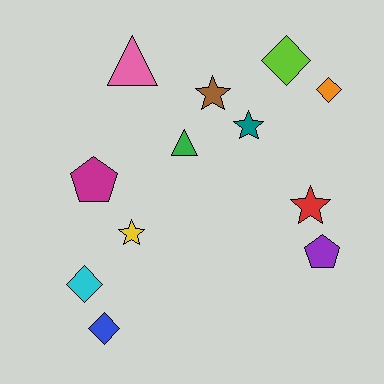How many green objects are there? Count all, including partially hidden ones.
There is 1 green object.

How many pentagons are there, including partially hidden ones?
There are 2 pentagons.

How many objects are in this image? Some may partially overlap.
There are 12 objects.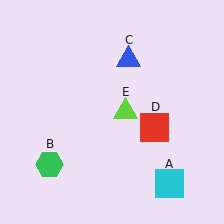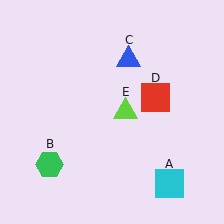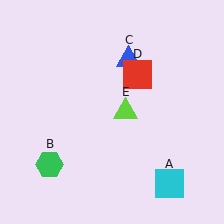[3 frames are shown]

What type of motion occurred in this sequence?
The red square (object D) rotated counterclockwise around the center of the scene.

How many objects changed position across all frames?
1 object changed position: red square (object D).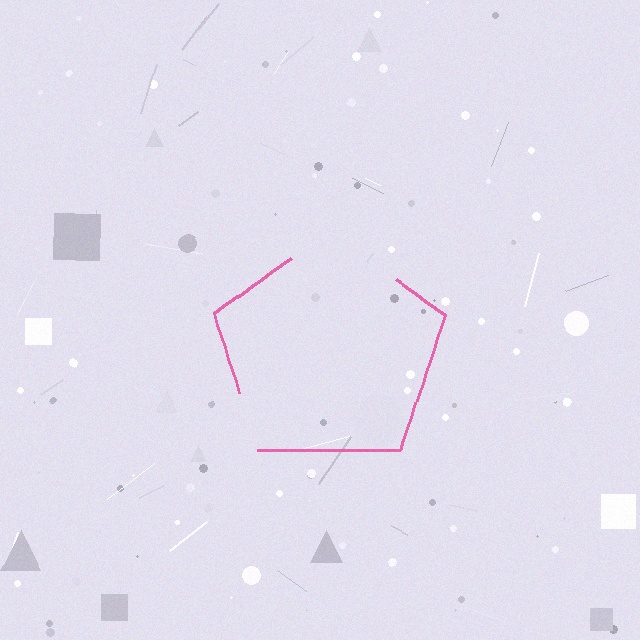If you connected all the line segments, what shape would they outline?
They would outline a pentagon.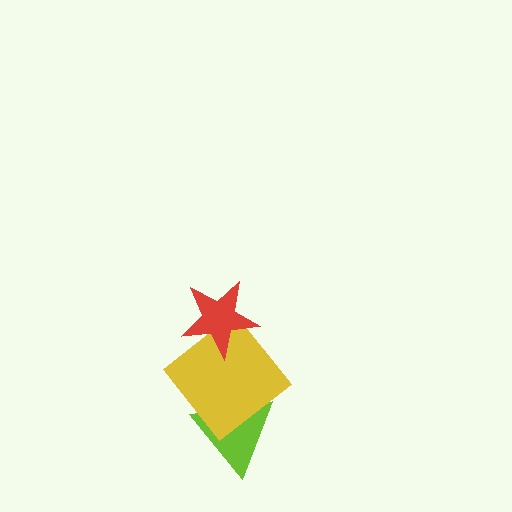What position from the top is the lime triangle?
The lime triangle is 3rd from the top.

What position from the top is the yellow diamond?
The yellow diamond is 2nd from the top.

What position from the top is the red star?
The red star is 1st from the top.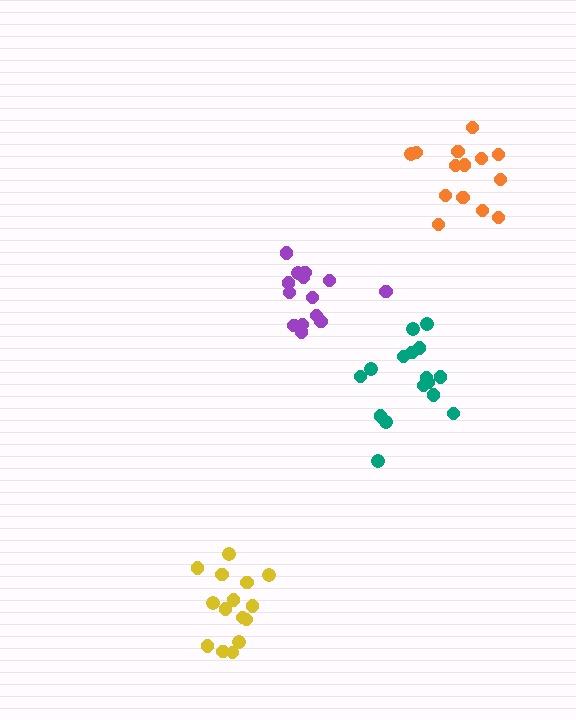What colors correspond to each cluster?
The clusters are colored: purple, yellow, orange, teal.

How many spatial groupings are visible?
There are 4 spatial groupings.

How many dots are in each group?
Group 1: 14 dots, Group 2: 15 dots, Group 3: 14 dots, Group 4: 16 dots (59 total).